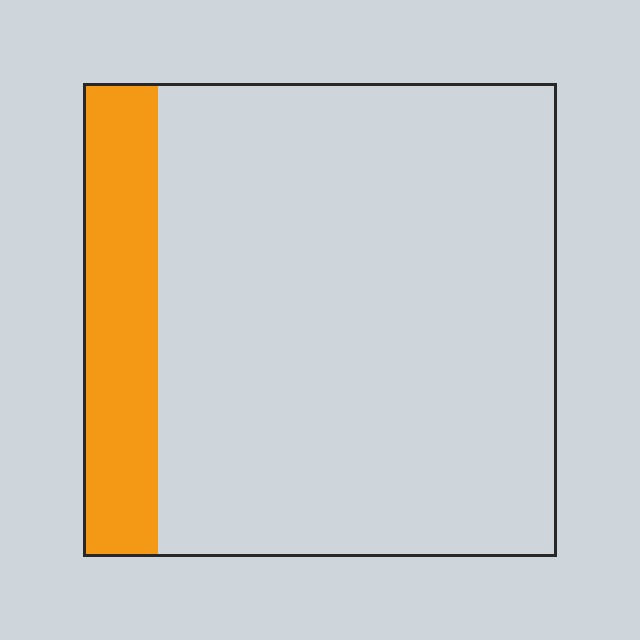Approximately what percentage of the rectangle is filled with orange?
Approximately 15%.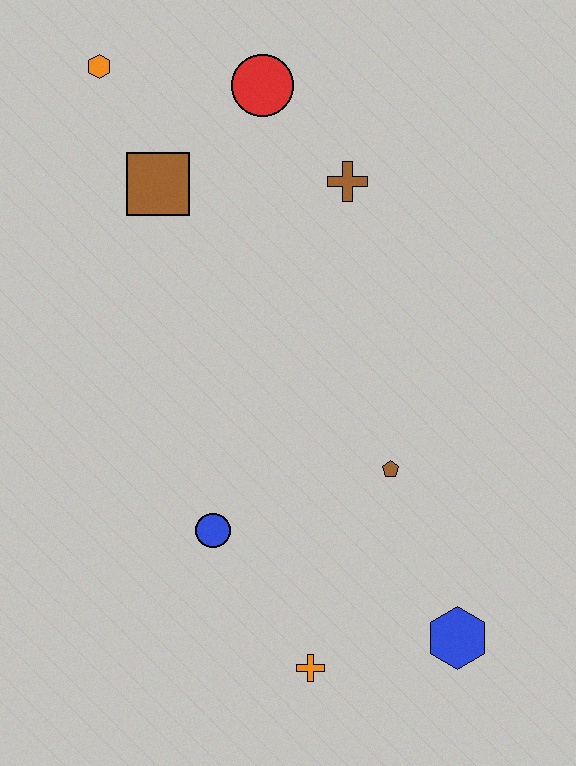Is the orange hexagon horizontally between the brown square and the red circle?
No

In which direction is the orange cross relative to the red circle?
The orange cross is below the red circle.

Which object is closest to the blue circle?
The orange cross is closest to the blue circle.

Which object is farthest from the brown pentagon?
The orange hexagon is farthest from the brown pentagon.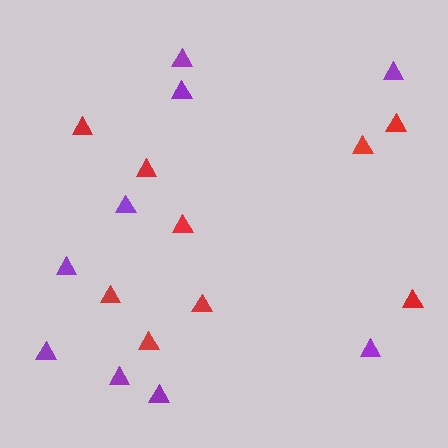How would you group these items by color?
There are 2 groups: one group of red triangles (9) and one group of purple triangles (9).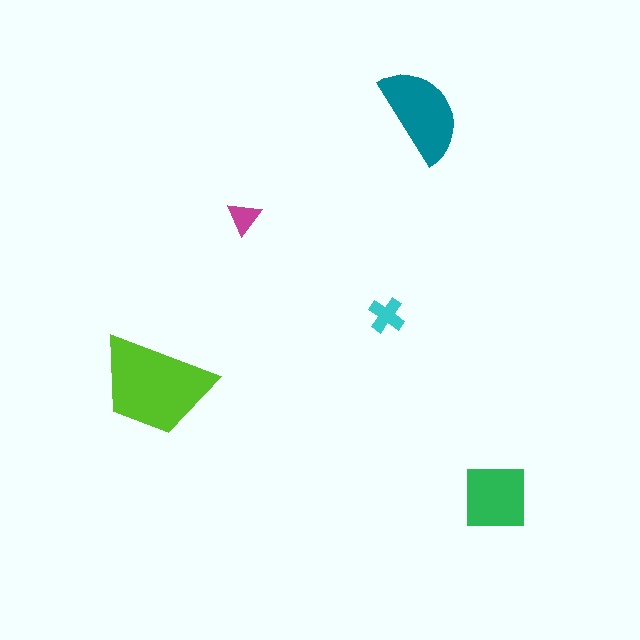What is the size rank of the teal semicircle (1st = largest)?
2nd.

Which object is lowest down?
The green square is bottommost.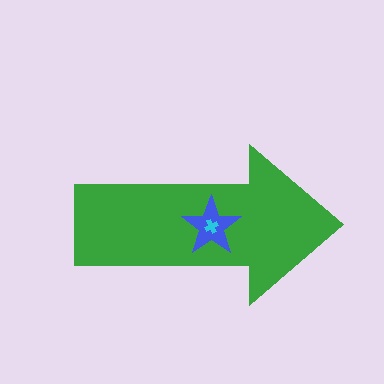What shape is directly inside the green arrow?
The blue star.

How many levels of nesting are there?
3.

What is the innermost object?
The cyan cross.